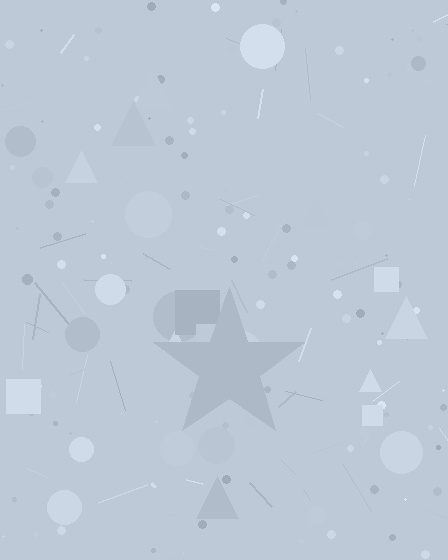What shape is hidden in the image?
A star is hidden in the image.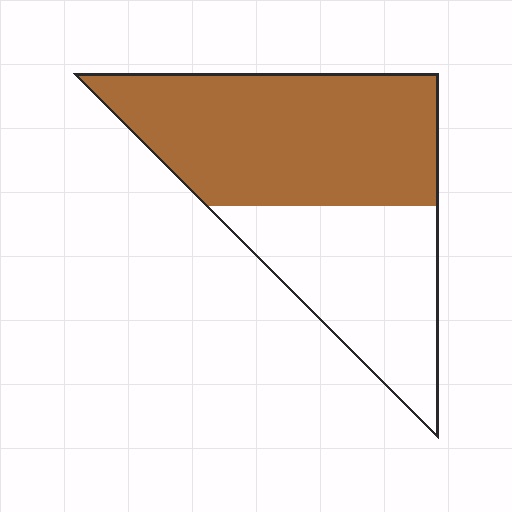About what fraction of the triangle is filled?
About three fifths (3/5).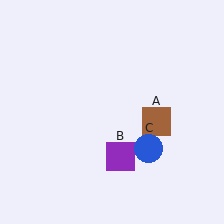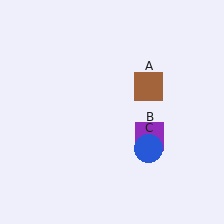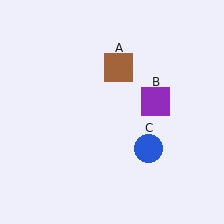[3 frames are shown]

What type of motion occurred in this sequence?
The brown square (object A), purple square (object B) rotated counterclockwise around the center of the scene.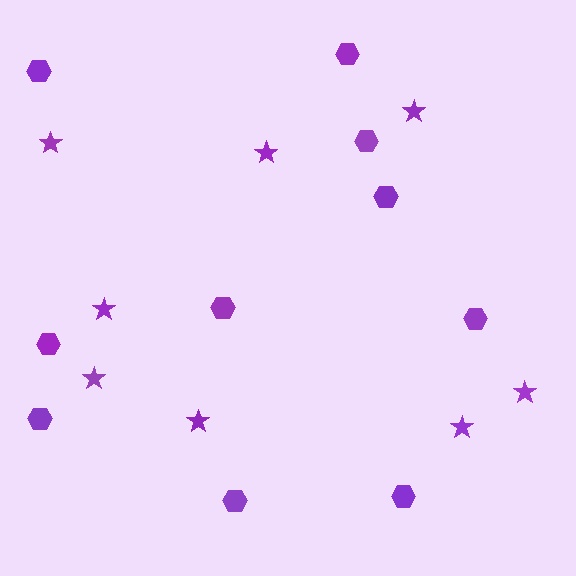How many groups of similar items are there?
There are 2 groups: one group of stars (8) and one group of hexagons (10).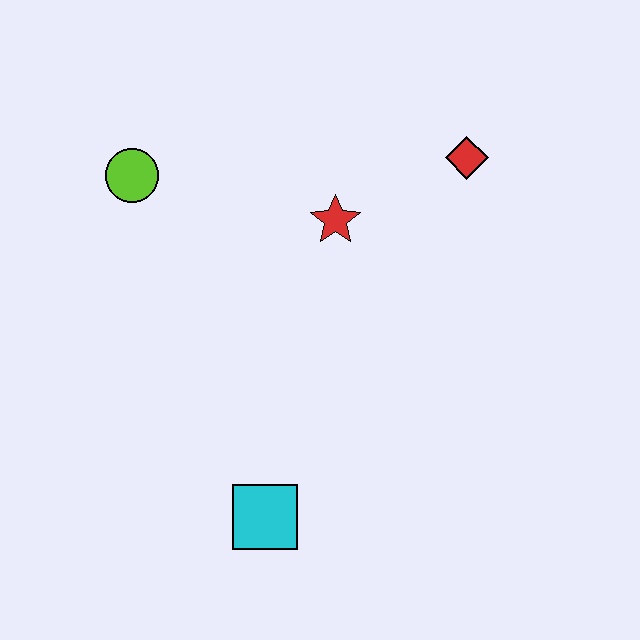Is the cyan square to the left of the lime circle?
No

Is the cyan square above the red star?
No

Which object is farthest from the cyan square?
The red diamond is farthest from the cyan square.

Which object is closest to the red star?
The red diamond is closest to the red star.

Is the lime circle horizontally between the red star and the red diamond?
No